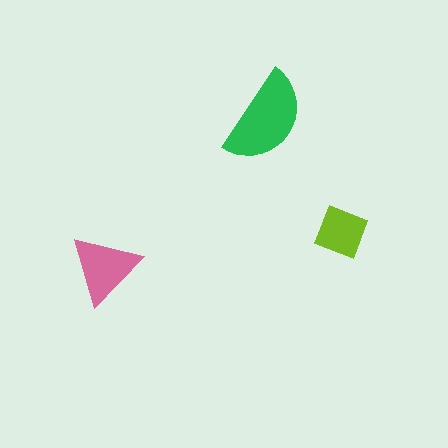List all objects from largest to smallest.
The green semicircle, the pink triangle, the lime diamond.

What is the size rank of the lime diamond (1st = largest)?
3rd.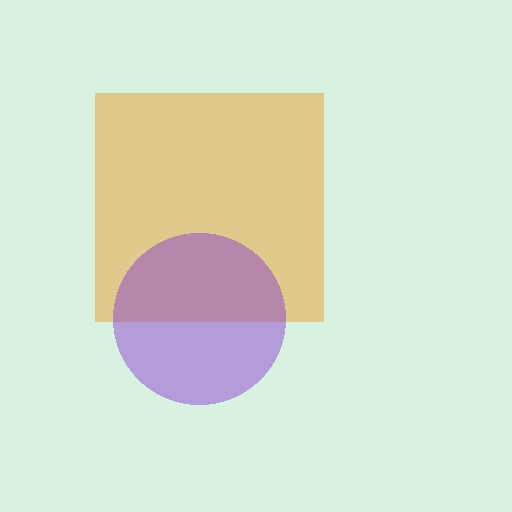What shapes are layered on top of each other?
The layered shapes are: an orange square, a purple circle.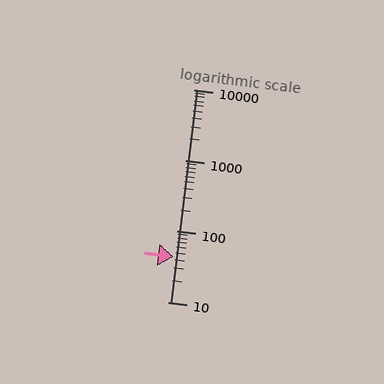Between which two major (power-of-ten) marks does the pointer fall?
The pointer is between 10 and 100.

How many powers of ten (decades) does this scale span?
The scale spans 3 decades, from 10 to 10000.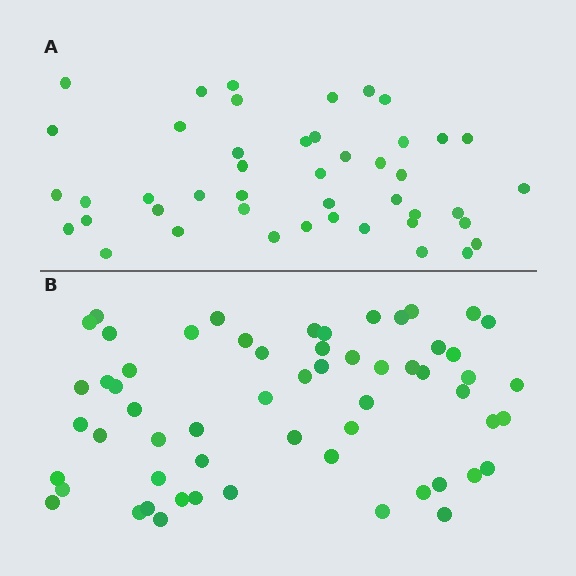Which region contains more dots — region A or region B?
Region B (the bottom region) has more dots.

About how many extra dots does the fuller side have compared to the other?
Region B has approximately 15 more dots than region A.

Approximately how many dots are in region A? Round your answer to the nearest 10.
About 40 dots. (The exact count is 45, which rounds to 40.)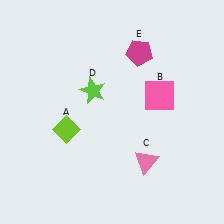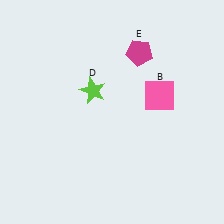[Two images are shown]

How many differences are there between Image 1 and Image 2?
There are 2 differences between the two images.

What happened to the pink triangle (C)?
The pink triangle (C) was removed in Image 2. It was in the bottom-right area of Image 1.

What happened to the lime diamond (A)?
The lime diamond (A) was removed in Image 2. It was in the bottom-left area of Image 1.